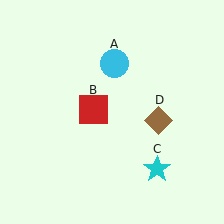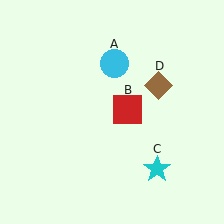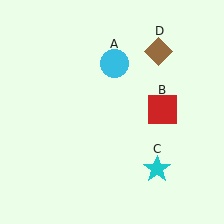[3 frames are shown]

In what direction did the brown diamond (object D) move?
The brown diamond (object D) moved up.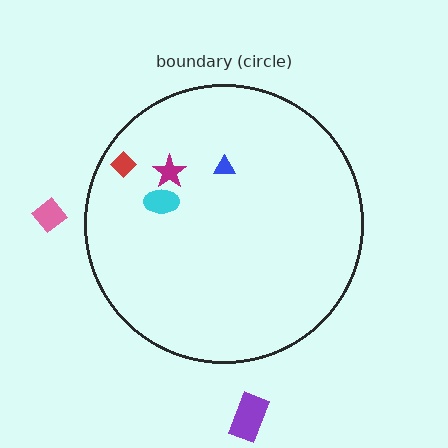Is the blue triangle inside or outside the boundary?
Inside.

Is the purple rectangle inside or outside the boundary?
Outside.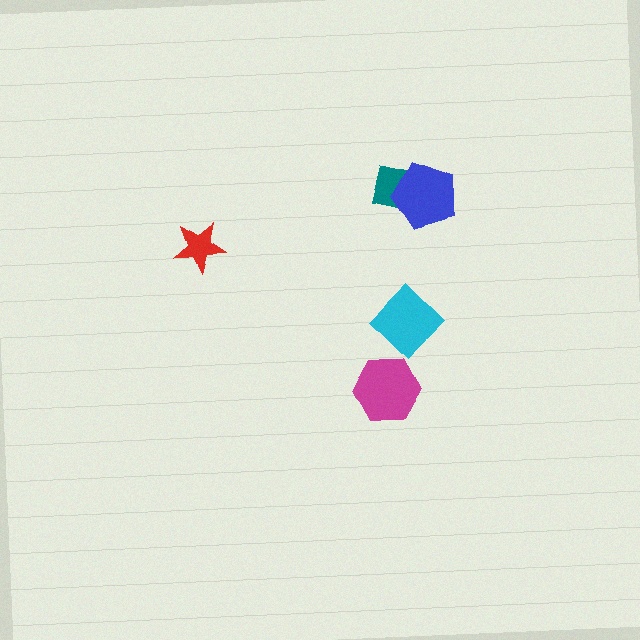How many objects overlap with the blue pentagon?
1 object overlaps with the blue pentagon.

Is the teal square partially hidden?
Yes, it is partially covered by another shape.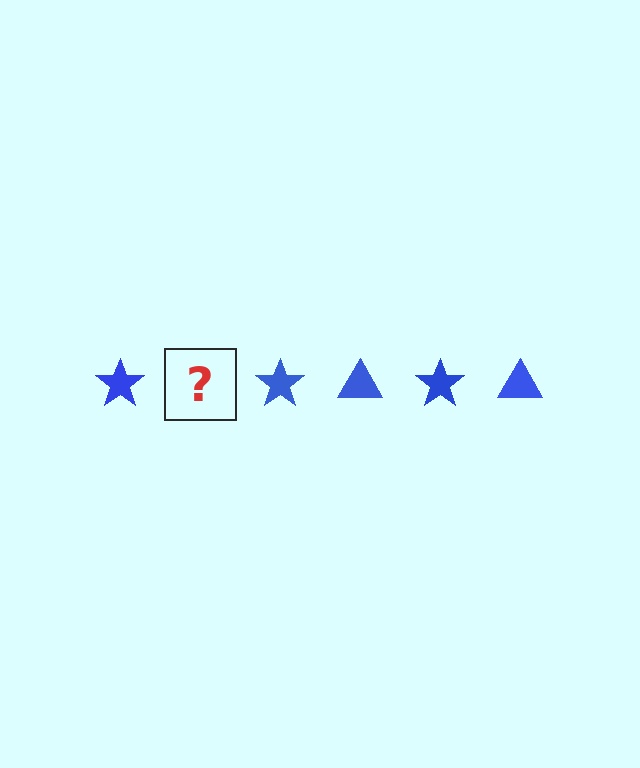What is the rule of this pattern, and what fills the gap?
The rule is that the pattern cycles through star, triangle shapes in blue. The gap should be filled with a blue triangle.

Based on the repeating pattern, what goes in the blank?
The blank should be a blue triangle.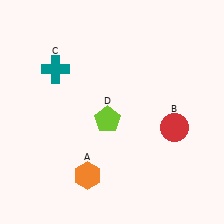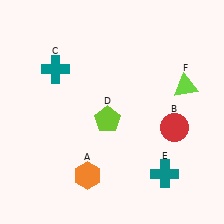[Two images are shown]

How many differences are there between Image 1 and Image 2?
There are 2 differences between the two images.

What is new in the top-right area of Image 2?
A lime triangle (F) was added in the top-right area of Image 2.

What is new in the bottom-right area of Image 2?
A teal cross (E) was added in the bottom-right area of Image 2.